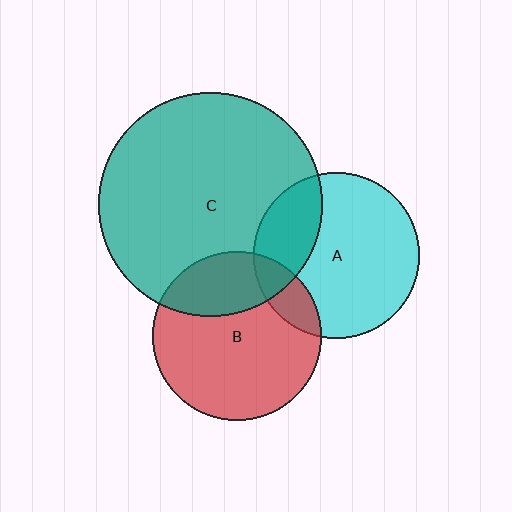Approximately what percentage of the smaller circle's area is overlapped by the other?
Approximately 25%.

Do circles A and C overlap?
Yes.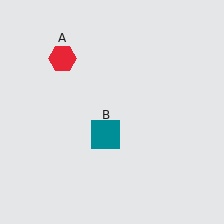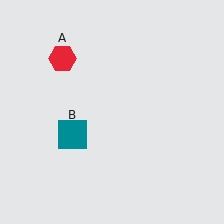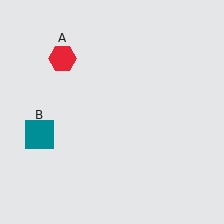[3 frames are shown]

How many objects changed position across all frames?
1 object changed position: teal square (object B).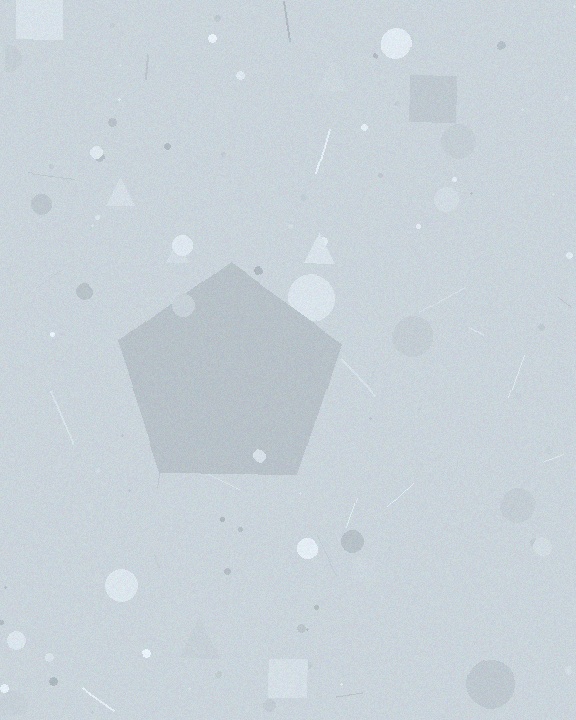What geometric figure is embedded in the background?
A pentagon is embedded in the background.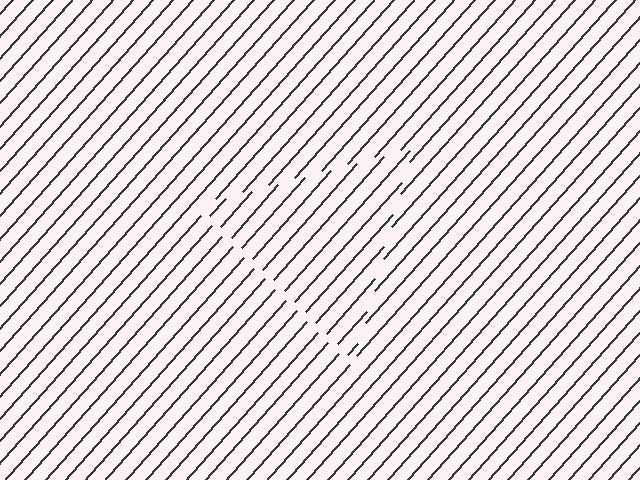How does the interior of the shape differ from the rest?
The interior of the shape contains the same grating, shifted by half a period — the contour is defined by the phase discontinuity where line-ends from the inner and outer gratings abut.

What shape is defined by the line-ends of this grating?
An illusory triangle. The interior of the shape contains the same grating, shifted by half a period — the contour is defined by the phase discontinuity where line-ends from the inner and outer gratings abut.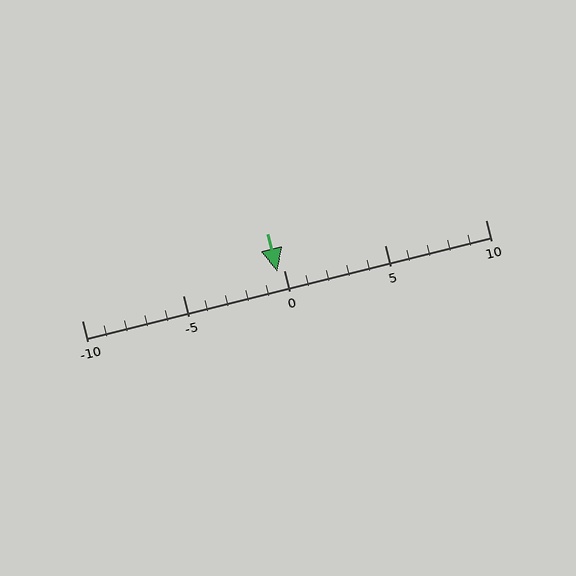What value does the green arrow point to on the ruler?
The green arrow points to approximately 0.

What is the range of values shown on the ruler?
The ruler shows values from -10 to 10.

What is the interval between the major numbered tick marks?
The major tick marks are spaced 5 units apart.